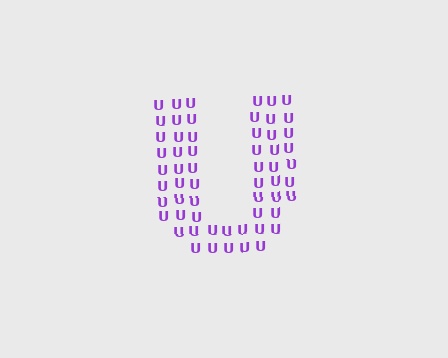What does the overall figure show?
The overall figure shows the letter U.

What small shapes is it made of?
It is made of small letter U's.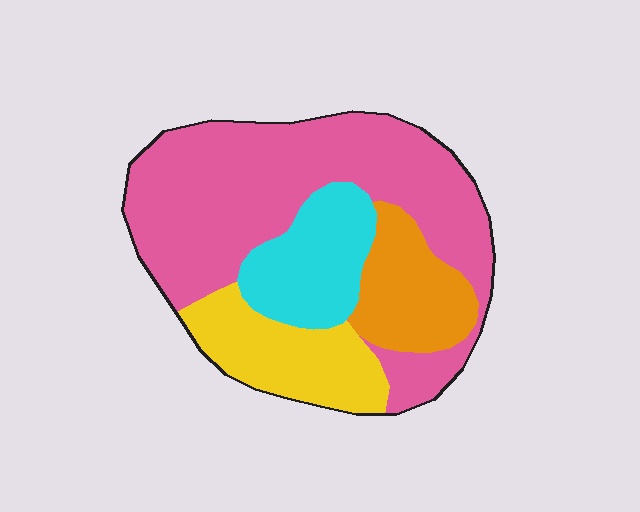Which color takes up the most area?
Pink, at roughly 55%.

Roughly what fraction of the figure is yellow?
Yellow covers roughly 15% of the figure.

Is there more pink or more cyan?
Pink.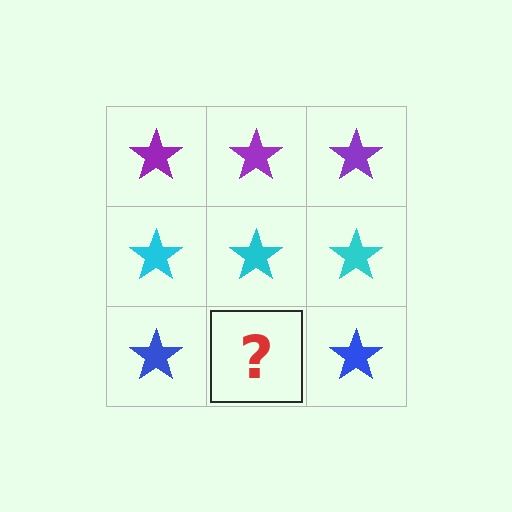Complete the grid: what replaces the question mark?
The question mark should be replaced with a blue star.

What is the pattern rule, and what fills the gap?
The rule is that each row has a consistent color. The gap should be filled with a blue star.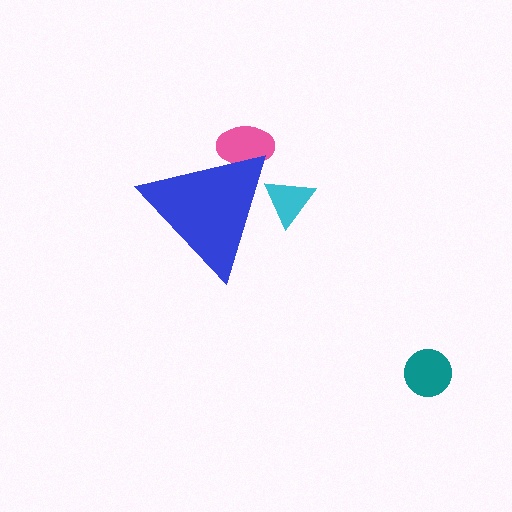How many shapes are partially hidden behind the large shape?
2 shapes are partially hidden.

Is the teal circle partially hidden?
No, the teal circle is fully visible.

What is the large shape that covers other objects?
A blue triangle.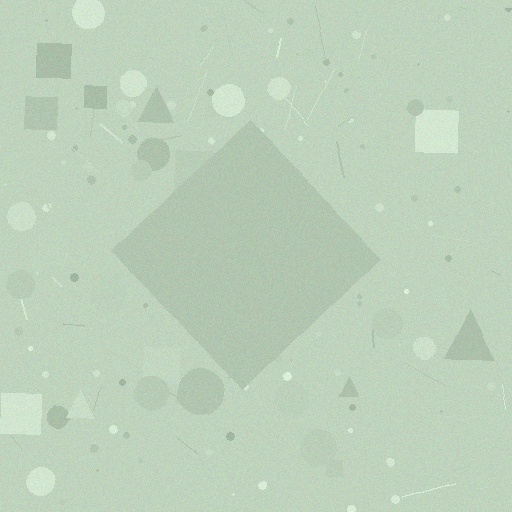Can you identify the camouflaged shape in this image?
The camouflaged shape is a diamond.